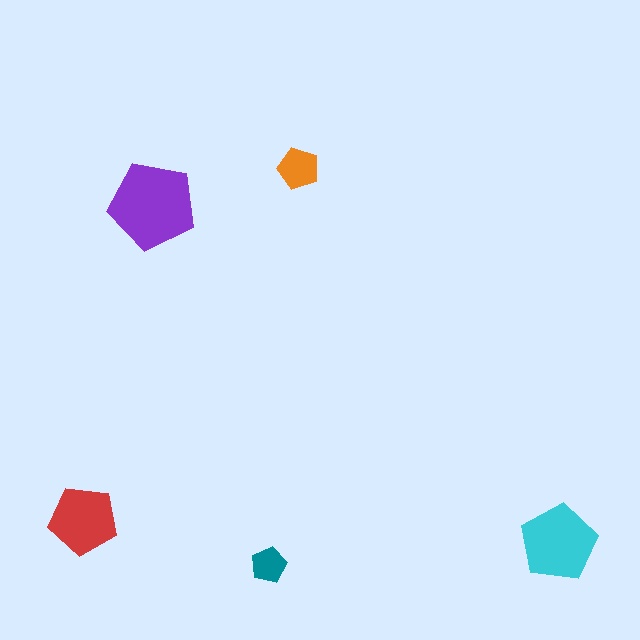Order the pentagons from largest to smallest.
the purple one, the cyan one, the red one, the orange one, the teal one.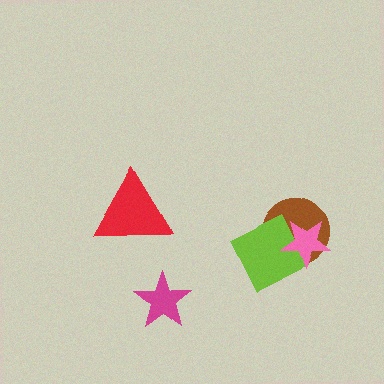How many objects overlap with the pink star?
2 objects overlap with the pink star.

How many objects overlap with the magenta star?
0 objects overlap with the magenta star.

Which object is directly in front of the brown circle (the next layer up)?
The lime diamond is directly in front of the brown circle.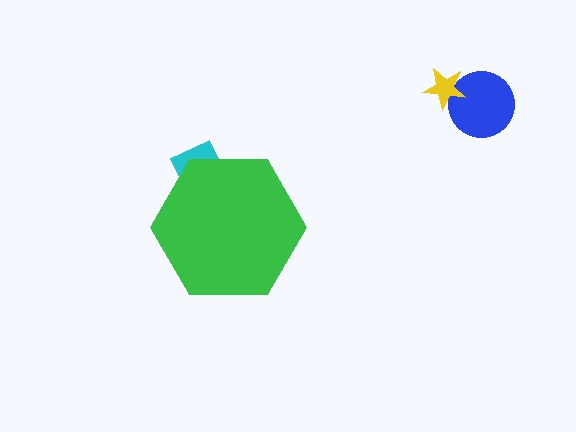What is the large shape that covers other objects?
A green hexagon.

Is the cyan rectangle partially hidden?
Yes, the cyan rectangle is partially hidden behind the green hexagon.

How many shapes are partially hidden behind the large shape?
1 shape is partially hidden.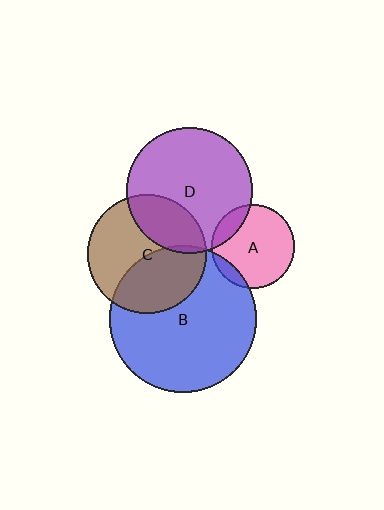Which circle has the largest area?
Circle B (blue).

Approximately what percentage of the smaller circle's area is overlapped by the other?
Approximately 40%.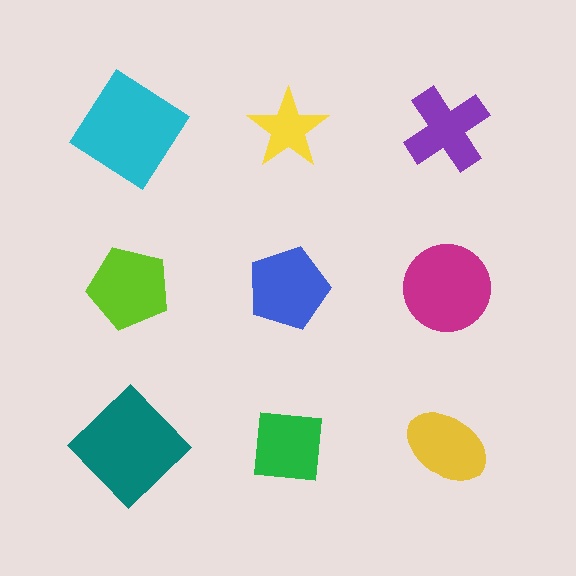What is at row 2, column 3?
A magenta circle.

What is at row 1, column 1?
A cyan diamond.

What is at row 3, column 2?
A green square.